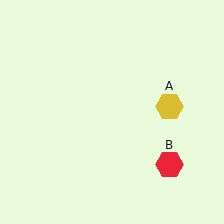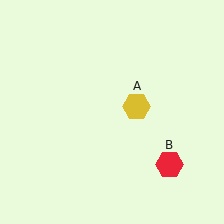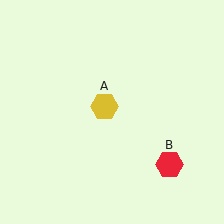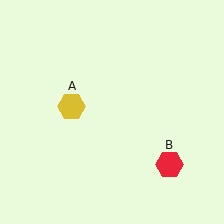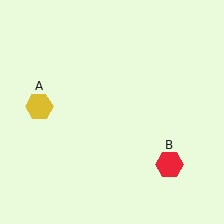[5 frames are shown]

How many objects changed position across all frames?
1 object changed position: yellow hexagon (object A).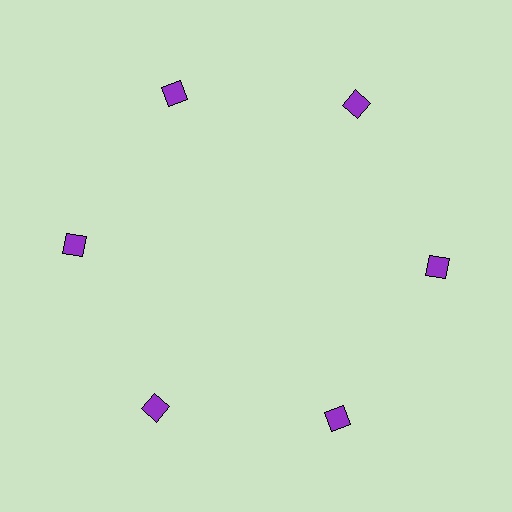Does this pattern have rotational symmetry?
Yes, this pattern has 6-fold rotational symmetry. It looks the same after rotating 60 degrees around the center.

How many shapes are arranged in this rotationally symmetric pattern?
There are 6 shapes, arranged in 6 groups of 1.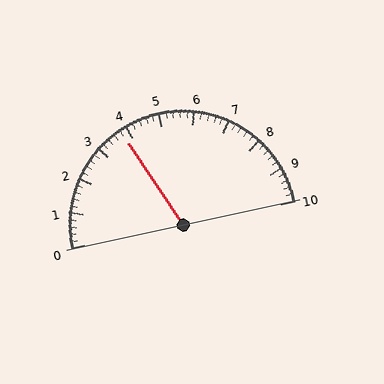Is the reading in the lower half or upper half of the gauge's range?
The reading is in the lower half of the range (0 to 10).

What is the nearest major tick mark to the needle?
The nearest major tick mark is 4.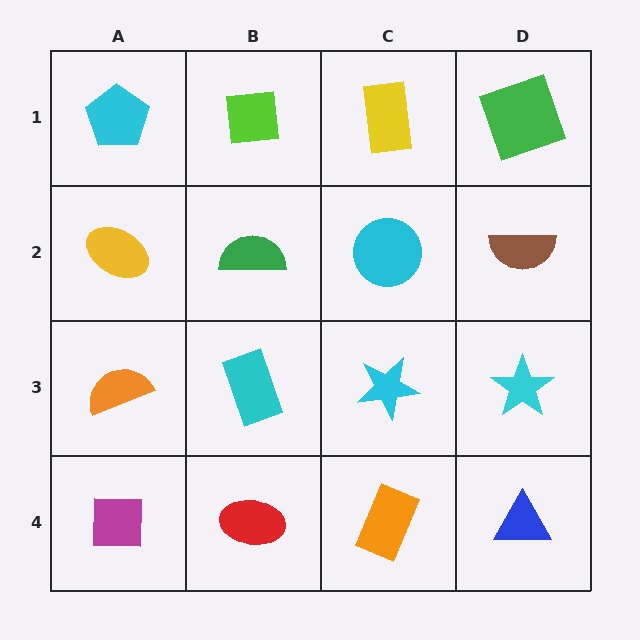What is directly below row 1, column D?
A brown semicircle.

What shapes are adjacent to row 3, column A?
A yellow ellipse (row 2, column A), a magenta square (row 4, column A), a cyan rectangle (row 3, column B).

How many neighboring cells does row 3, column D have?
3.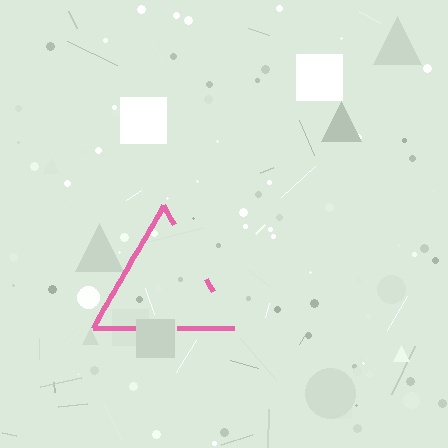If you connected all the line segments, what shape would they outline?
They would outline a triangle.